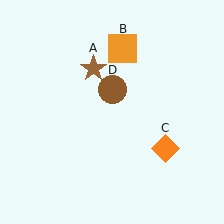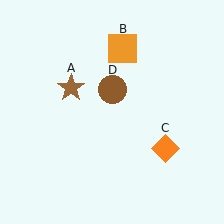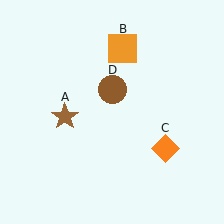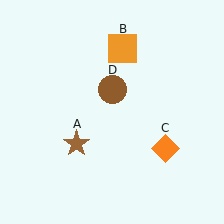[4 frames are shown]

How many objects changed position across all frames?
1 object changed position: brown star (object A).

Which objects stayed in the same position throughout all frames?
Orange square (object B) and orange diamond (object C) and brown circle (object D) remained stationary.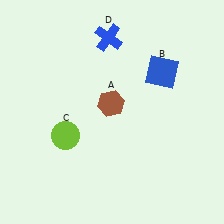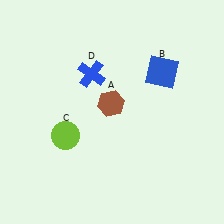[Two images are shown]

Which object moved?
The blue cross (D) moved down.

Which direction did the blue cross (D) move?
The blue cross (D) moved down.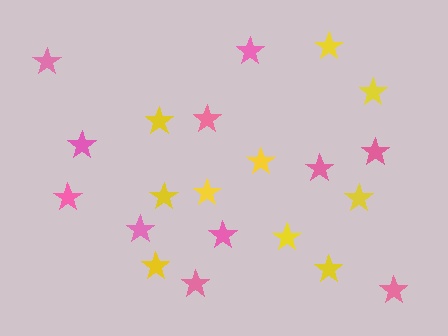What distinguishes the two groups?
There are 2 groups: one group of yellow stars (10) and one group of pink stars (11).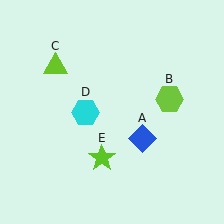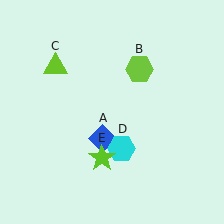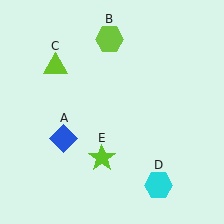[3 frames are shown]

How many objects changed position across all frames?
3 objects changed position: blue diamond (object A), lime hexagon (object B), cyan hexagon (object D).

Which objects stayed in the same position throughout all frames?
Lime triangle (object C) and lime star (object E) remained stationary.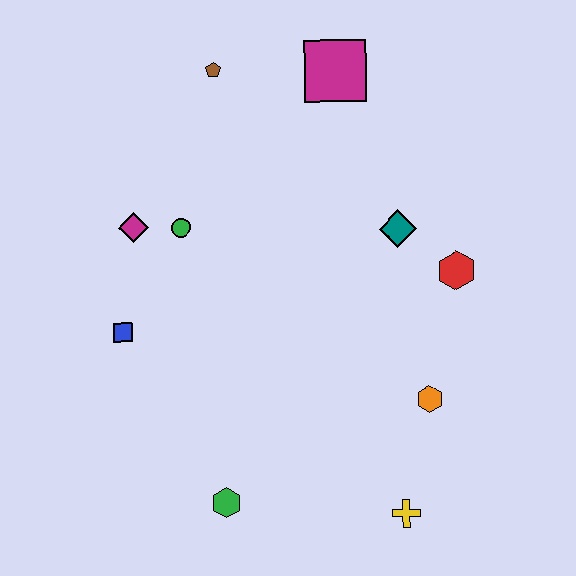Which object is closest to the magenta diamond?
The green circle is closest to the magenta diamond.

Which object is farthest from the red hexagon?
The blue square is farthest from the red hexagon.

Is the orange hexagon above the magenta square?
No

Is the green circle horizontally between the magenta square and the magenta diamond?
Yes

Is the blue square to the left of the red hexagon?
Yes